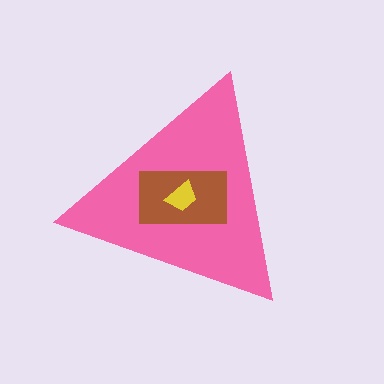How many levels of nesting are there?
3.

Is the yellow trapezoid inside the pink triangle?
Yes.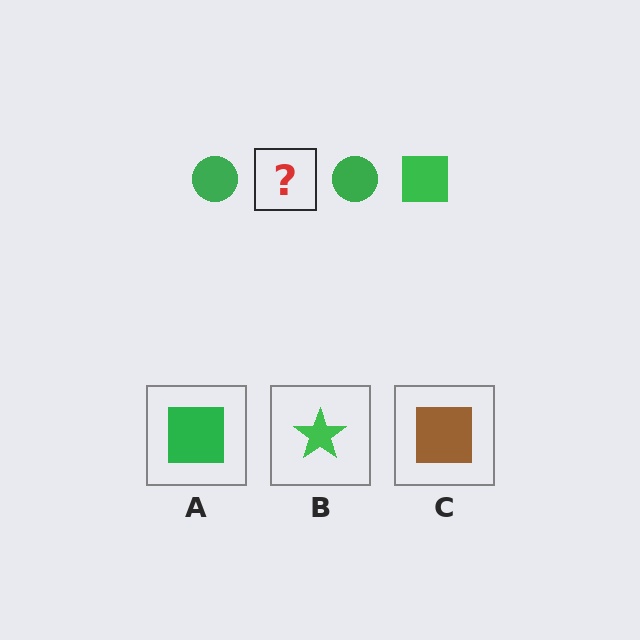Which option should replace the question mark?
Option A.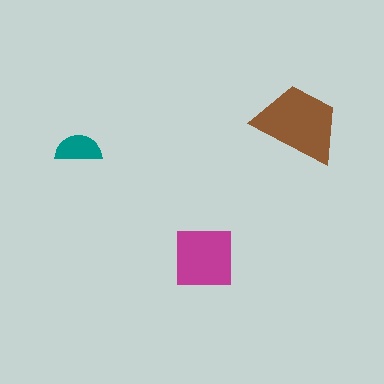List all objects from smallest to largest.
The teal semicircle, the magenta square, the brown trapezoid.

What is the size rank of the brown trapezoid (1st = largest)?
1st.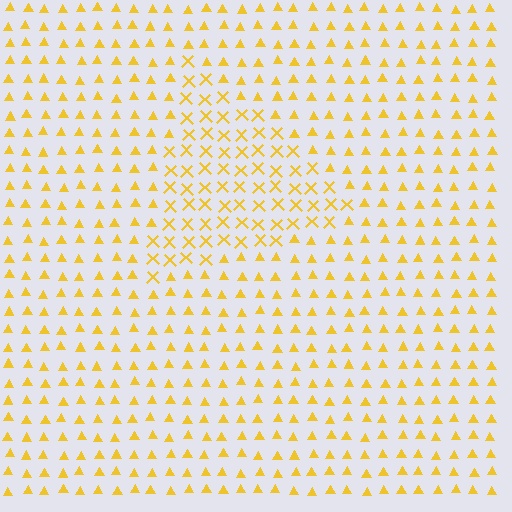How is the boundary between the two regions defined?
The boundary is defined by a change in element shape: X marks inside vs. triangles outside. All elements share the same color and spacing.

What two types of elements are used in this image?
The image uses X marks inside the triangle region and triangles outside it.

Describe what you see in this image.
The image is filled with small yellow elements arranged in a uniform grid. A triangle-shaped region contains X marks, while the surrounding area contains triangles. The boundary is defined purely by the change in element shape.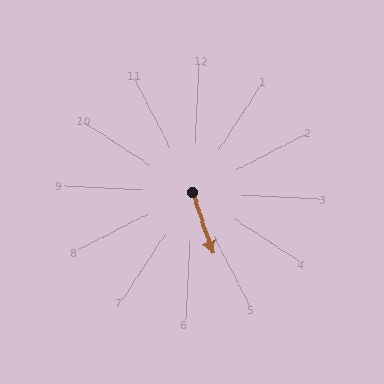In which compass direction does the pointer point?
South.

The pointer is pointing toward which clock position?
Roughly 5 o'clock.